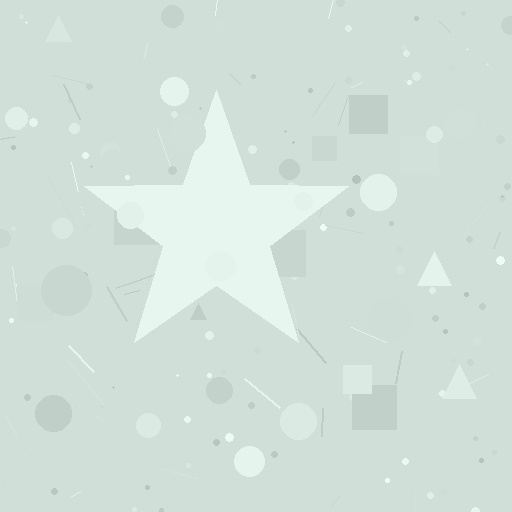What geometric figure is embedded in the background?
A star is embedded in the background.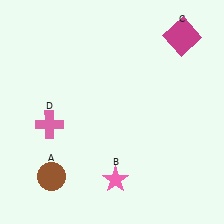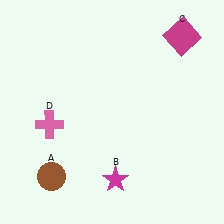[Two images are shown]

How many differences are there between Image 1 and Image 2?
There is 1 difference between the two images.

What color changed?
The star (B) changed from pink in Image 1 to magenta in Image 2.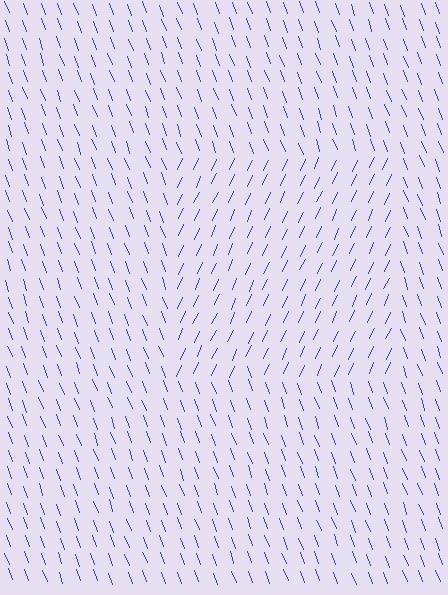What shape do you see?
I see a rectangle.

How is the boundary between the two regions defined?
The boundary is defined purely by a change in line orientation (approximately 45 degrees difference). All lines are the same color and thickness.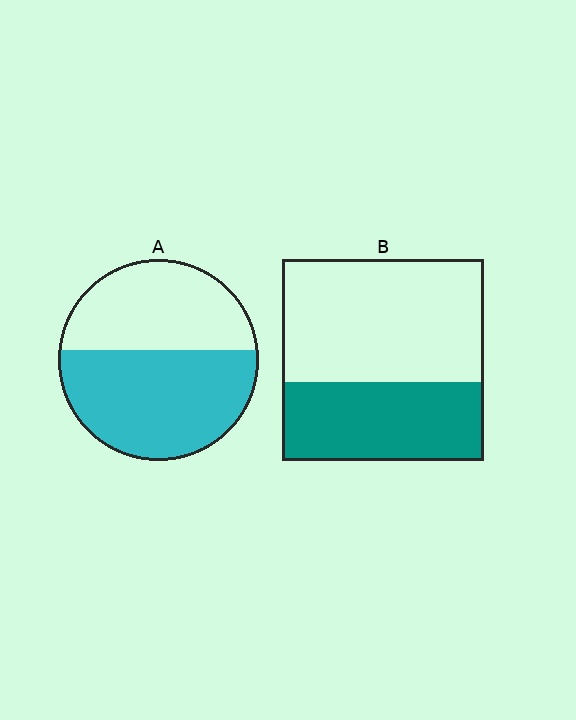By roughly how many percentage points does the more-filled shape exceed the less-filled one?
By roughly 15 percentage points (A over B).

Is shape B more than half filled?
No.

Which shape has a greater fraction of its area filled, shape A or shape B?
Shape A.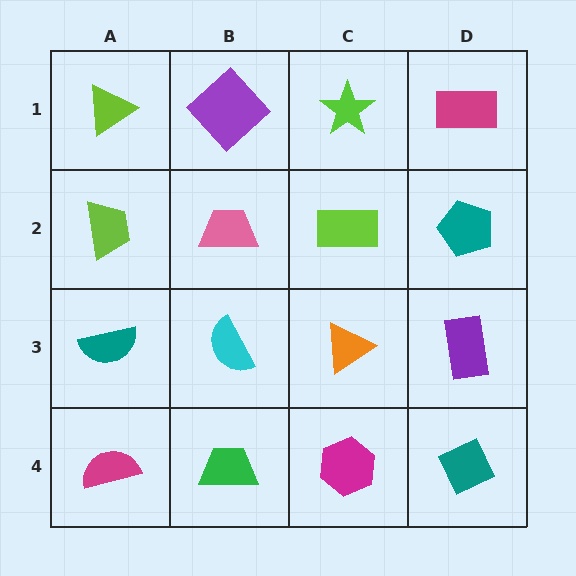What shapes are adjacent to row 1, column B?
A pink trapezoid (row 2, column B), a lime triangle (row 1, column A), a lime star (row 1, column C).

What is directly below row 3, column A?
A magenta semicircle.